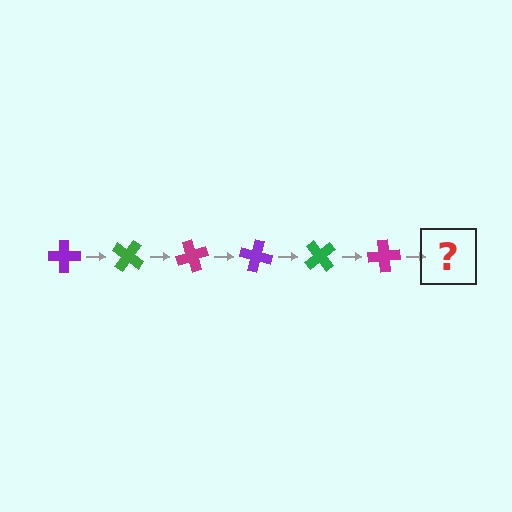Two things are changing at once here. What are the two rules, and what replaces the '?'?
The two rules are that it rotates 35 degrees each step and the color cycles through purple, green, and magenta. The '?' should be a purple cross, rotated 210 degrees from the start.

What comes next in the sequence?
The next element should be a purple cross, rotated 210 degrees from the start.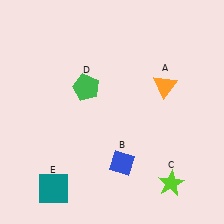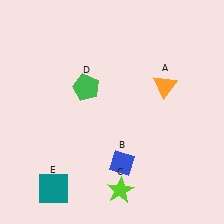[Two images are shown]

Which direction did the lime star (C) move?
The lime star (C) moved left.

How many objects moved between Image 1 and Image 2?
1 object moved between the two images.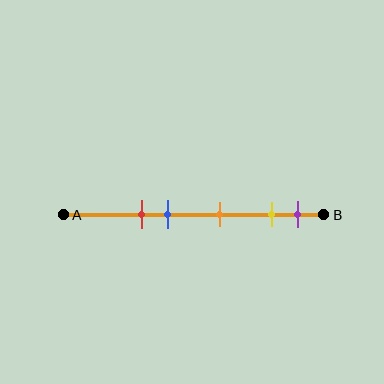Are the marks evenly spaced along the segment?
No, the marks are not evenly spaced.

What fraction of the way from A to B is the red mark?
The red mark is approximately 30% (0.3) of the way from A to B.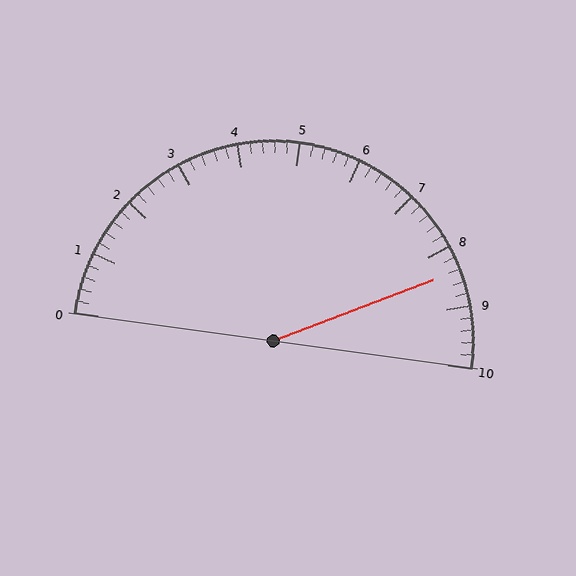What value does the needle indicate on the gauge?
The needle indicates approximately 8.4.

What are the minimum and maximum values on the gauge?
The gauge ranges from 0 to 10.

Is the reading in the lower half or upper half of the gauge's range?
The reading is in the upper half of the range (0 to 10).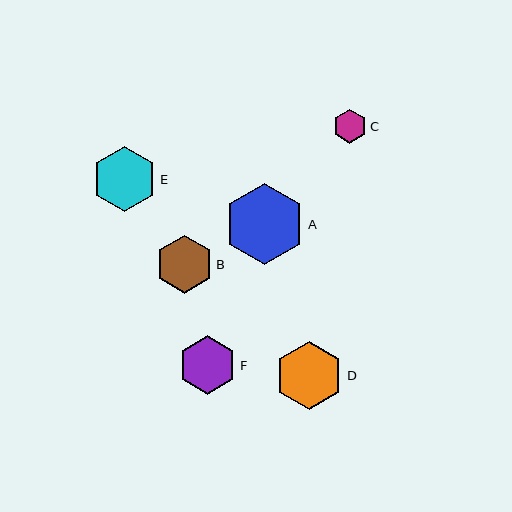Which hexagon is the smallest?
Hexagon C is the smallest with a size of approximately 34 pixels.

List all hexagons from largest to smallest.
From largest to smallest: A, D, E, F, B, C.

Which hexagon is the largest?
Hexagon A is the largest with a size of approximately 80 pixels.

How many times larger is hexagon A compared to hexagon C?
Hexagon A is approximately 2.4 times the size of hexagon C.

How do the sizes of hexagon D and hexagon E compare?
Hexagon D and hexagon E are approximately the same size.